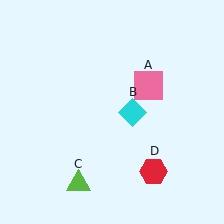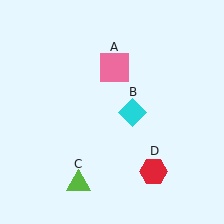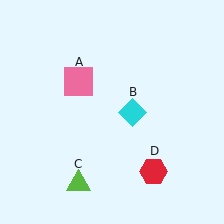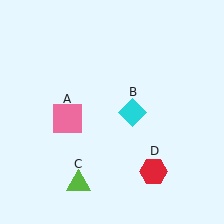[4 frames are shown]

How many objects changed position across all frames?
1 object changed position: pink square (object A).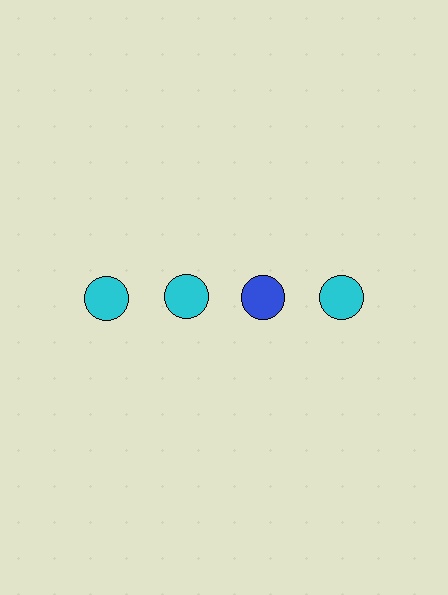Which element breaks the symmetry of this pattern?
The blue circle in the top row, center column breaks the symmetry. All other shapes are cyan circles.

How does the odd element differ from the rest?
It has a different color: blue instead of cyan.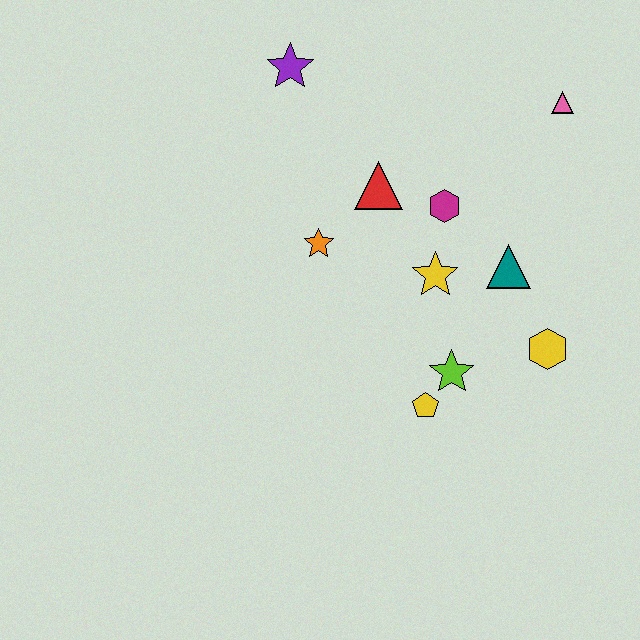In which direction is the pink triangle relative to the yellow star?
The pink triangle is above the yellow star.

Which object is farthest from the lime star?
The purple star is farthest from the lime star.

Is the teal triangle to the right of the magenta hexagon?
Yes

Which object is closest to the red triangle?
The magenta hexagon is closest to the red triangle.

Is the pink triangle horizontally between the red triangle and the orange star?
No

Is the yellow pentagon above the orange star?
No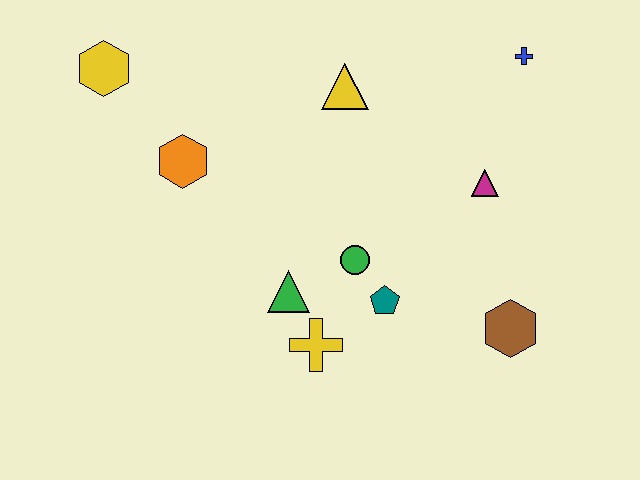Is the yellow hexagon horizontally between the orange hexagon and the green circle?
No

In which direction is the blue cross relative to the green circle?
The blue cross is above the green circle.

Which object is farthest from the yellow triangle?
The brown hexagon is farthest from the yellow triangle.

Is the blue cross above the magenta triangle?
Yes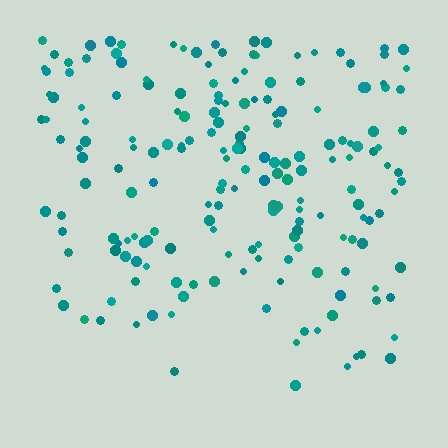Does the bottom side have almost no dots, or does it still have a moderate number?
Still a moderate number, just noticeably fewer than the top.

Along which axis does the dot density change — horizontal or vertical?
Vertical.